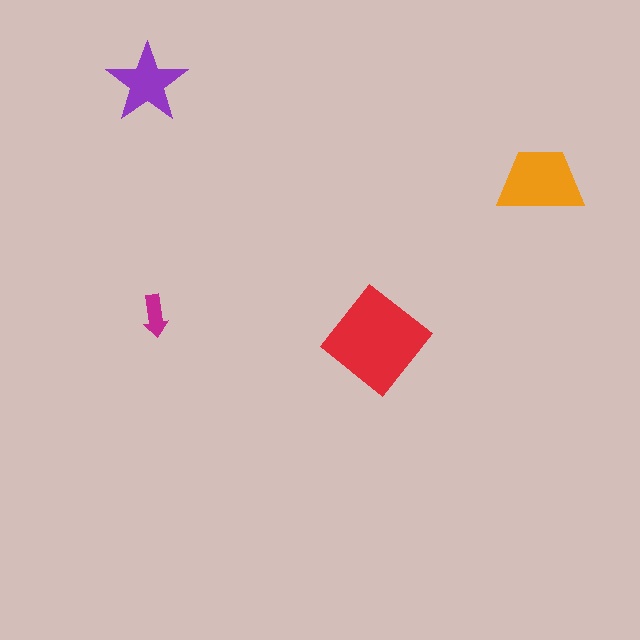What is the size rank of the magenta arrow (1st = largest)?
4th.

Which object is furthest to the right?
The orange trapezoid is rightmost.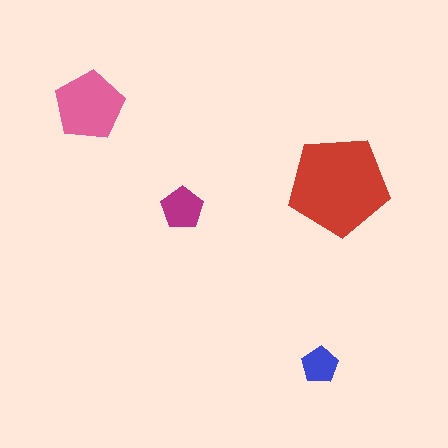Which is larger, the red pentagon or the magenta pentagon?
The red one.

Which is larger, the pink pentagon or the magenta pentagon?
The pink one.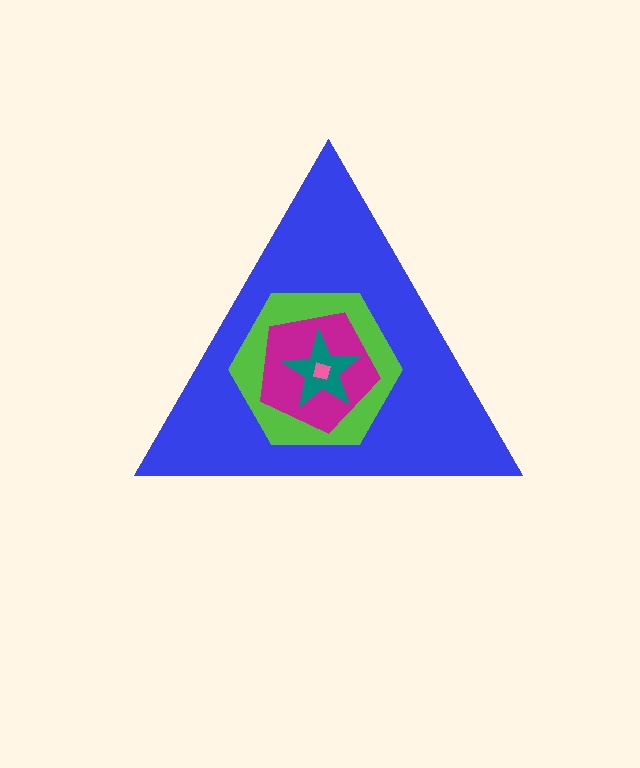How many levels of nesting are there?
5.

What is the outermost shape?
The blue triangle.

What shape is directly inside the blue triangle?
The lime hexagon.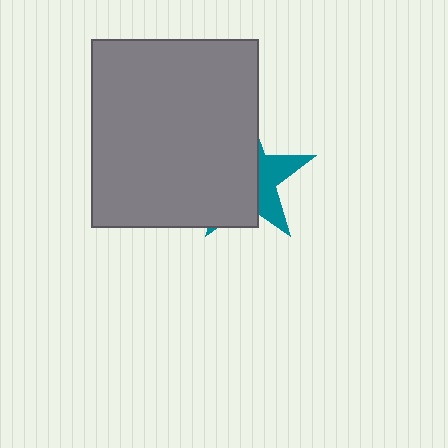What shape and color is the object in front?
The object in front is a gray rectangle.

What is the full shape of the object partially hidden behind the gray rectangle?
The partially hidden object is a teal star.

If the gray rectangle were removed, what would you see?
You would see the complete teal star.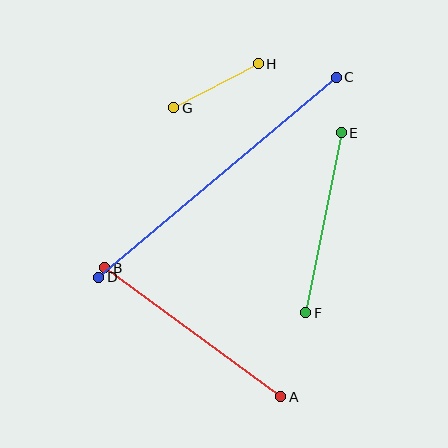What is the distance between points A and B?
The distance is approximately 218 pixels.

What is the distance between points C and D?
The distance is approximately 310 pixels.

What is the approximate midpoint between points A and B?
The midpoint is at approximately (193, 332) pixels.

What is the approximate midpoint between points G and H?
The midpoint is at approximately (216, 86) pixels.